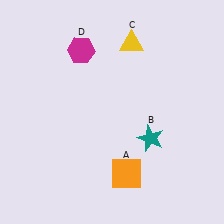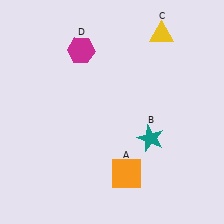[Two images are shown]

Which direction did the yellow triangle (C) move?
The yellow triangle (C) moved right.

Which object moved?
The yellow triangle (C) moved right.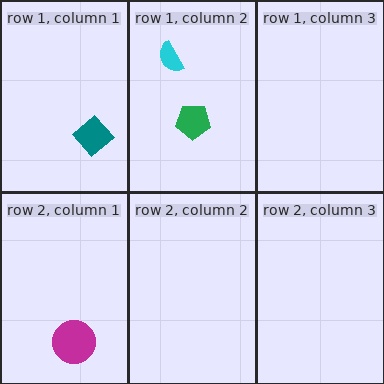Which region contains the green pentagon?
The row 1, column 2 region.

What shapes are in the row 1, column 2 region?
The cyan semicircle, the green pentagon.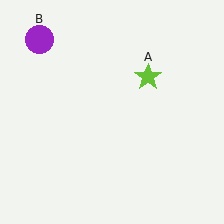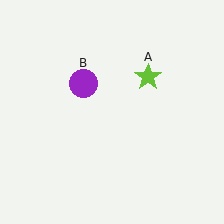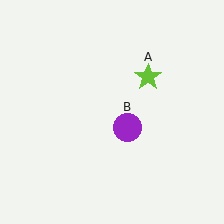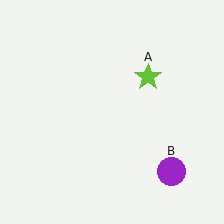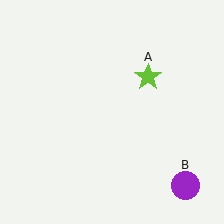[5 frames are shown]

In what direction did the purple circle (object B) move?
The purple circle (object B) moved down and to the right.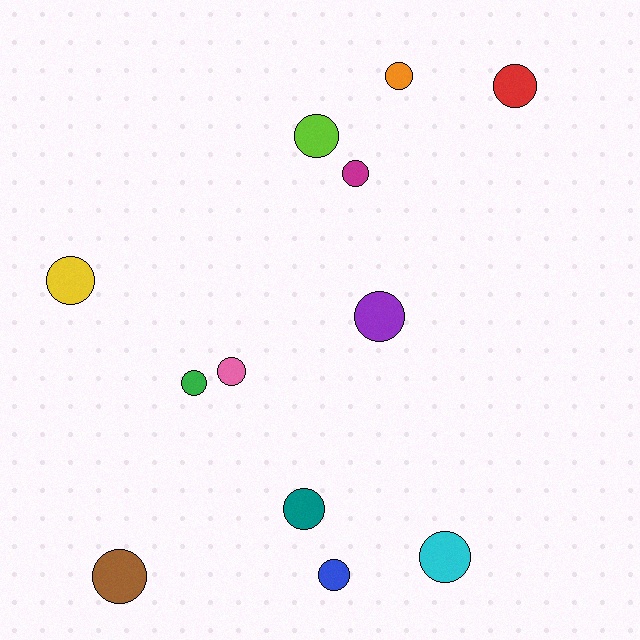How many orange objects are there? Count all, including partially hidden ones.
There is 1 orange object.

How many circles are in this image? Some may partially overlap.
There are 12 circles.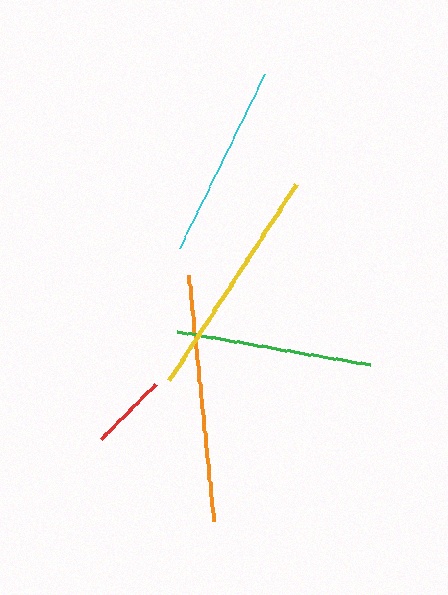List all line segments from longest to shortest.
From longest to shortest: orange, yellow, green, cyan, red.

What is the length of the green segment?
The green segment is approximately 195 pixels long.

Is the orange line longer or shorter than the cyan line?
The orange line is longer than the cyan line.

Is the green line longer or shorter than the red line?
The green line is longer than the red line.